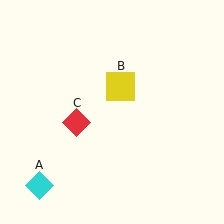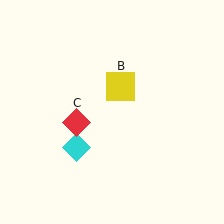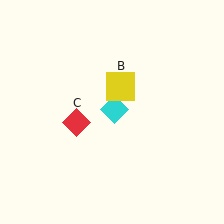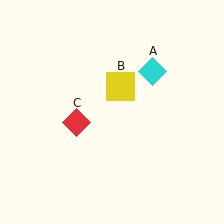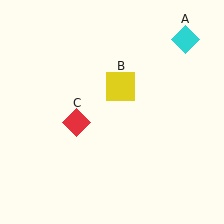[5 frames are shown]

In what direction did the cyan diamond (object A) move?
The cyan diamond (object A) moved up and to the right.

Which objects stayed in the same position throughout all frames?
Yellow square (object B) and red diamond (object C) remained stationary.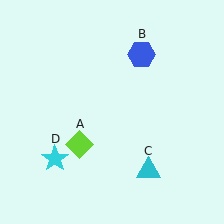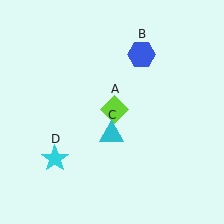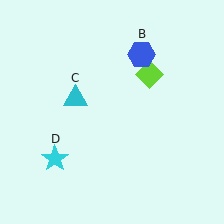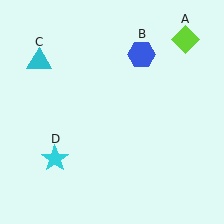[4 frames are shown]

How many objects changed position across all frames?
2 objects changed position: lime diamond (object A), cyan triangle (object C).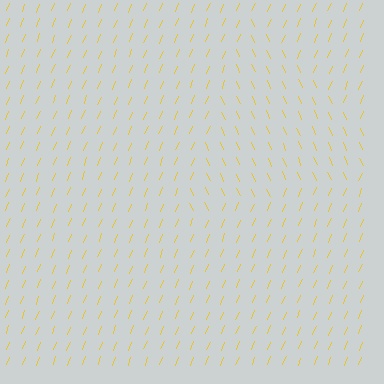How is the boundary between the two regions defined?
The boundary is defined purely by a change in line orientation (approximately 45 degrees difference). All lines are the same color and thickness.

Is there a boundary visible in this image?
Yes, there is a texture boundary formed by a change in line orientation.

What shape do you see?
I see a triangle.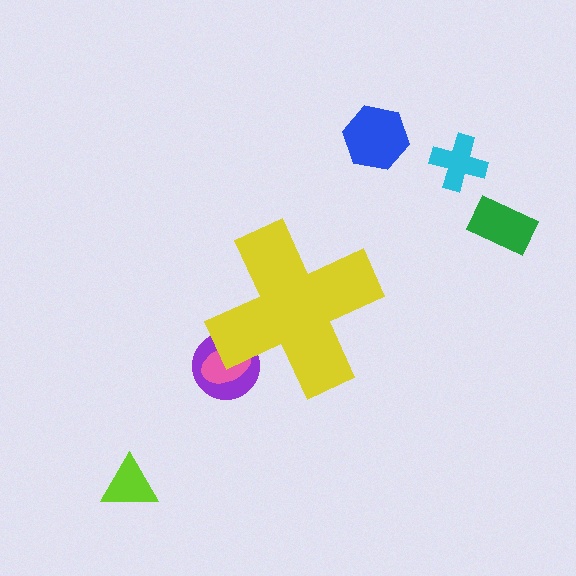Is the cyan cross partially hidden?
No, the cyan cross is fully visible.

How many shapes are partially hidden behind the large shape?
2 shapes are partially hidden.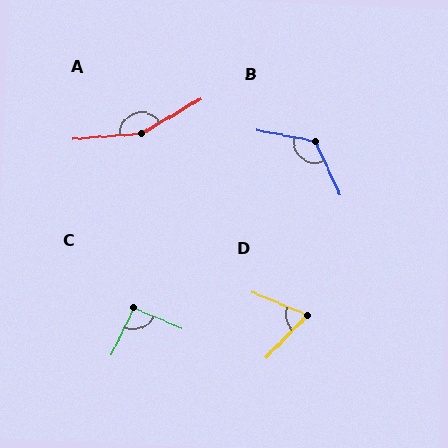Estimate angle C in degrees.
Approximately 92 degrees.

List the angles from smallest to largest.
D (68°), C (92°), B (126°), A (154°).